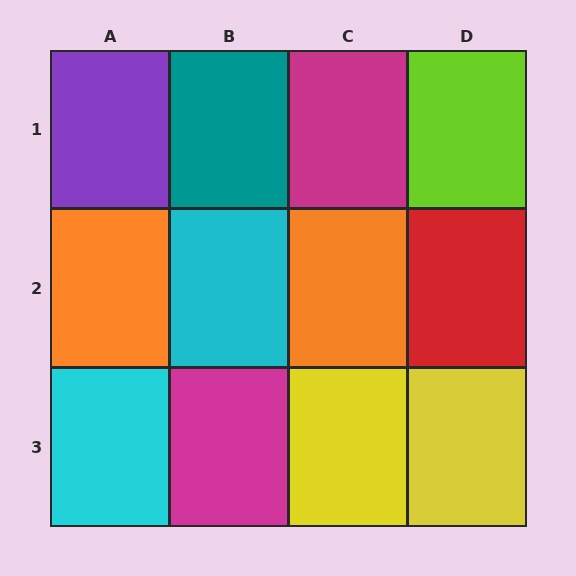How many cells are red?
1 cell is red.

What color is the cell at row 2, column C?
Orange.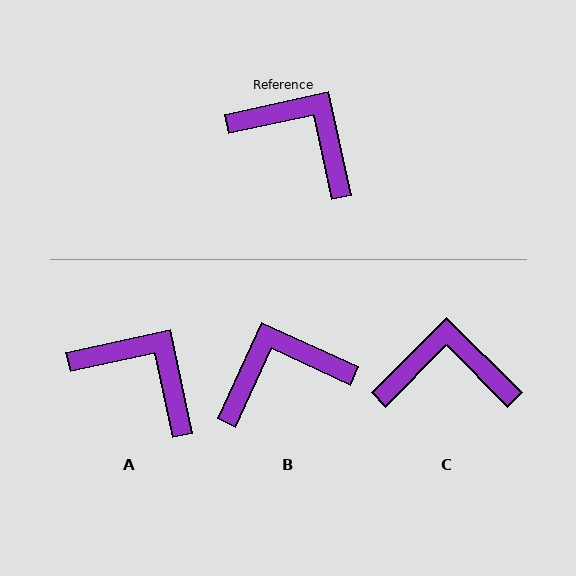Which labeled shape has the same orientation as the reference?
A.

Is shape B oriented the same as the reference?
No, it is off by about 53 degrees.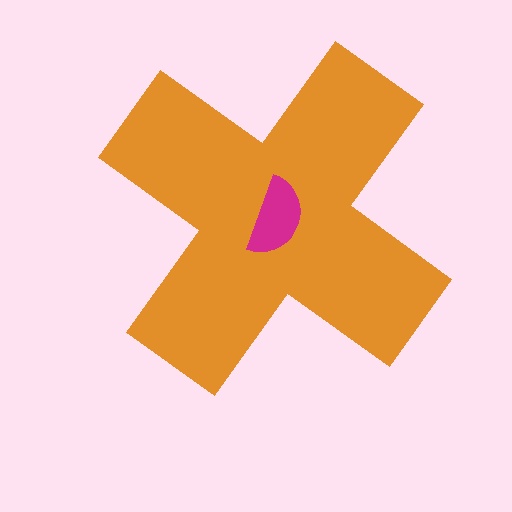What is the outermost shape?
The orange cross.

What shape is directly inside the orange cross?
The magenta semicircle.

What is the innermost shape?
The magenta semicircle.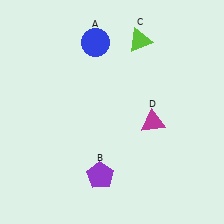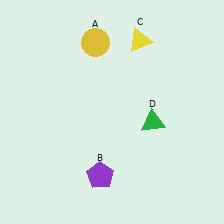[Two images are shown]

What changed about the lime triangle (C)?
In Image 1, C is lime. In Image 2, it changed to yellow.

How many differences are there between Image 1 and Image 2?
There are 3 differences between the two images.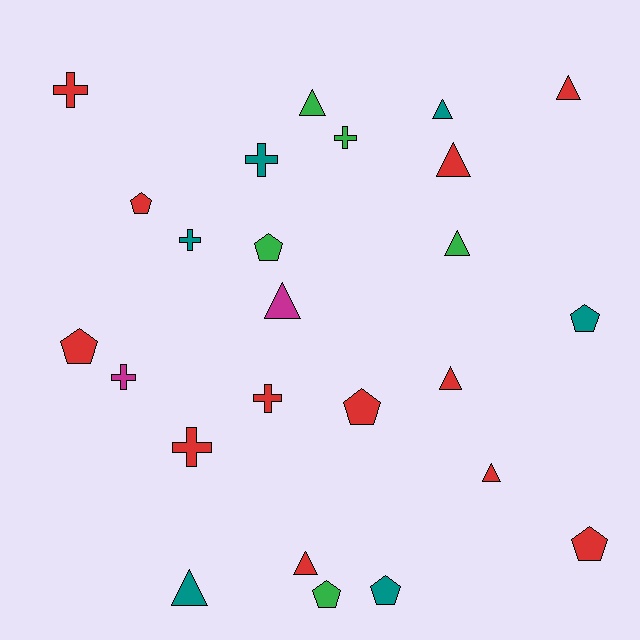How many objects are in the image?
There are 25 objects.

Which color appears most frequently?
Red, with 12 objects.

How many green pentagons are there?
There are 2 green pentagons.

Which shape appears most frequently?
Triangle, with 10 objects.